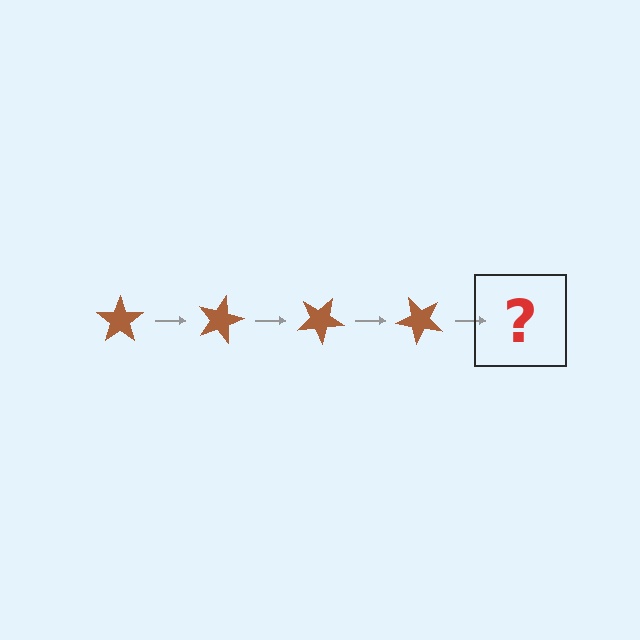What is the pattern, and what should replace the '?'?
The pattern is that the star rotates 15 degrees each step. The '?' should be a brown star rotated 60 degrees.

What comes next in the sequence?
The next element should be a brown star rotated 60 degrees.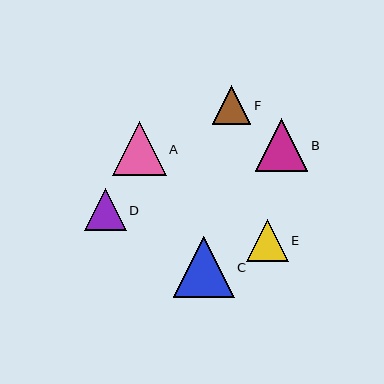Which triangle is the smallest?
Triangle F is the smallest with a size of approximately 39 pixels.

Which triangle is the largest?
Triangle C is the largest with a size of approximately 61 pixels.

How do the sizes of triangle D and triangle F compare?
Triangle D and triangle F are approximately the same size.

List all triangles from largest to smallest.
From largest to smallest: C, A, B, D, E, F.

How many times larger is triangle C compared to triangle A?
Triangle C is approximately 1.1 times the size of triangle A.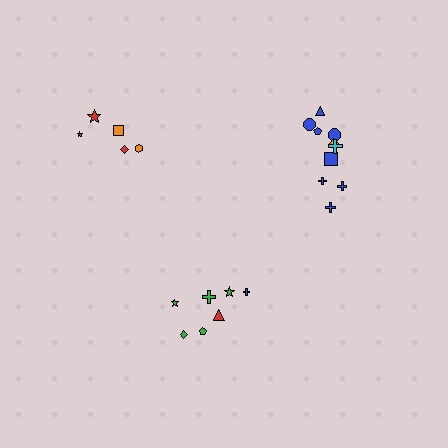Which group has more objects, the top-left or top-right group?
The top-right group.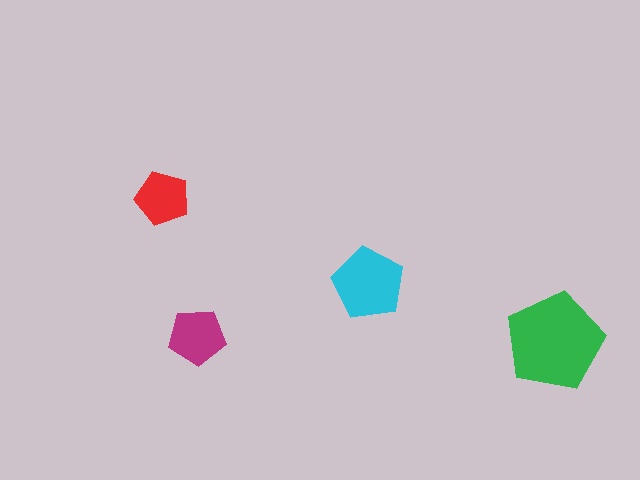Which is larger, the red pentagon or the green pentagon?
The green one.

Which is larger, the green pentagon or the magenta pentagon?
The green one.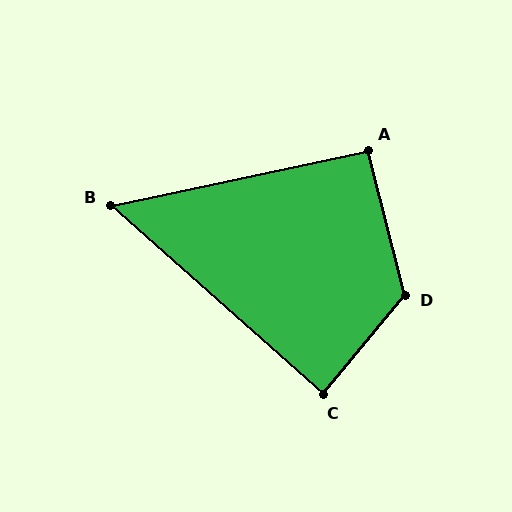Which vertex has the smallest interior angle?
B, at approximately 54 degrees.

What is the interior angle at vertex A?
Approximately 92 degrees (approximately right).